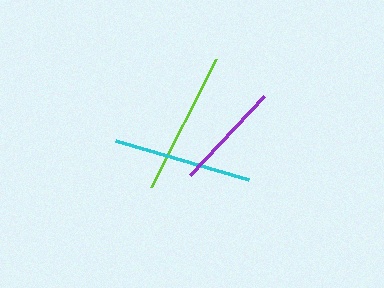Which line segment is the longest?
The lime line is the longest at approximately 143 pixels.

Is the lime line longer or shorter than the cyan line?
The lime line is longer than the cyan line.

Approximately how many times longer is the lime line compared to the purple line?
The lime line is approximately 1.3 times the length of the purple line.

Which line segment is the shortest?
The purple line is the shortest at approximately 109 pixels.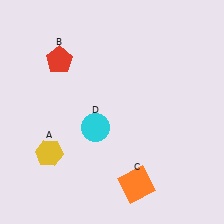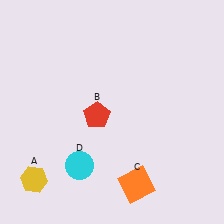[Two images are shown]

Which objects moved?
The objects that moved are: the yellow hexagon (A), the red pentagon (B), the cyan circle (D).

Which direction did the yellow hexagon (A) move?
The yellow hexagon (A) moved down.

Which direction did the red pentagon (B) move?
The red pentagon (B) moved down.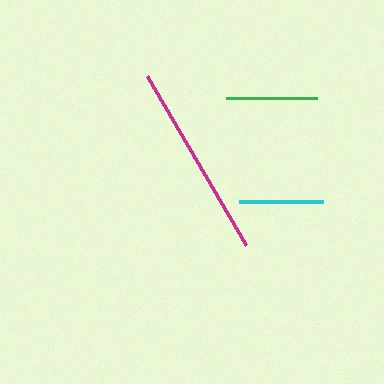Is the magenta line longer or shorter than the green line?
The magenta line is longer than the green line.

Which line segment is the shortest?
The cyan line is the shortest at approximately 84 pixels.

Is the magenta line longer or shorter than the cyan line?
The magenta line is longer than the cyan line.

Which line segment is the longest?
The magenta line is the longest at approximately 196 pixels.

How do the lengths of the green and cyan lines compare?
The green and cyan lines are approximately the same length.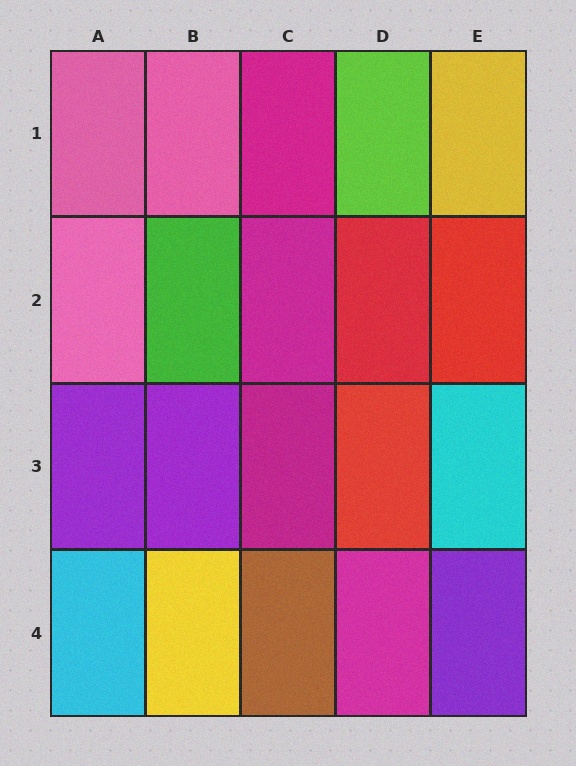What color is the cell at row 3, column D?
Red.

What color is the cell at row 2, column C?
Magenta.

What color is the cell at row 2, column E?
Red.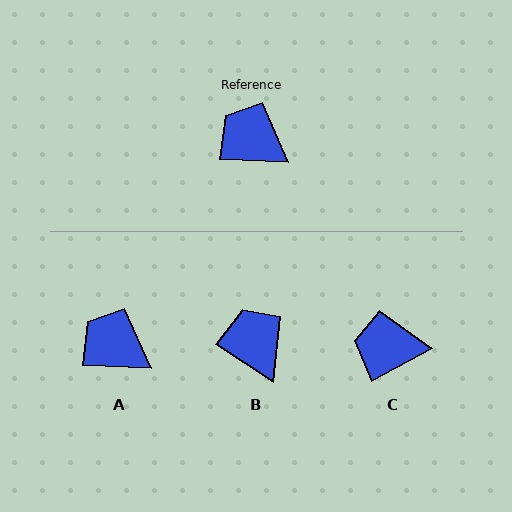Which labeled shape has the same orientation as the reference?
A.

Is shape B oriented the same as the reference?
No, it is off by about 31 degrees.